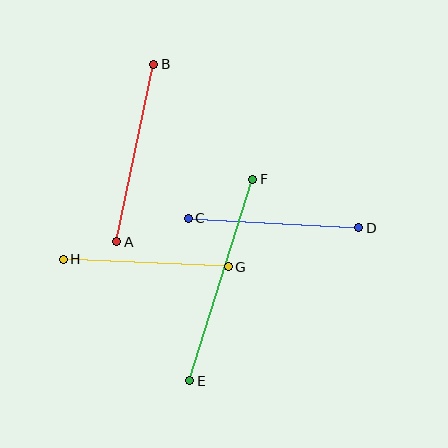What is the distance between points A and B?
The distance is approximately 181 pixels.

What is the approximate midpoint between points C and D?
The midpoint is at approximately (274, 223) pixels.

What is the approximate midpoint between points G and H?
The midpoint is at approximately (146, 263) pixels.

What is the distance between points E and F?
The distance is approximately 211 pixels.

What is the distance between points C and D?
The distance is approximately 171 pixels.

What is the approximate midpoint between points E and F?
The midpoint is at approximately (221, 280) pixels.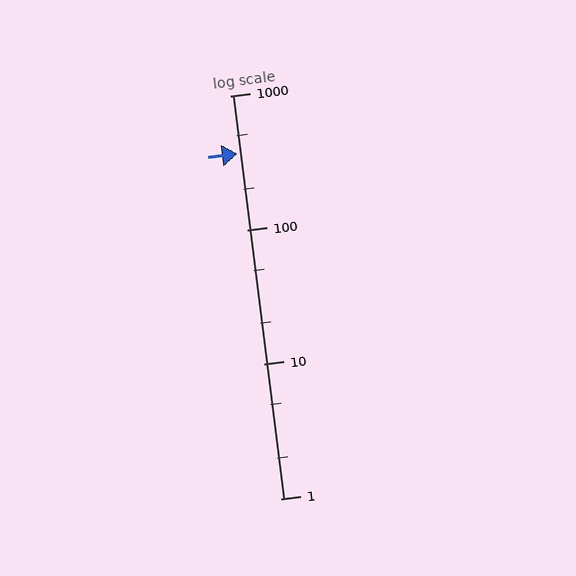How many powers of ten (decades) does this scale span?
The scale spans 3 decades, from 1 to 1000.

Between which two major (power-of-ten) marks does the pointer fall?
The pointer is between 100 and 1000.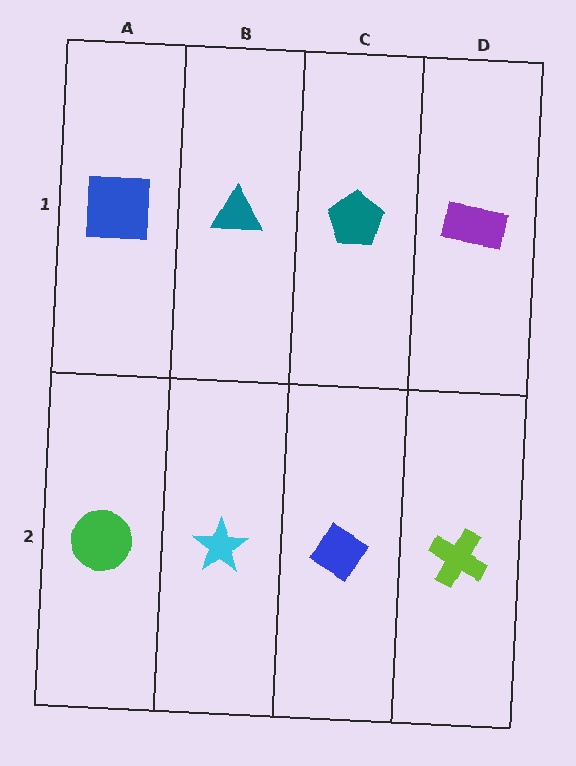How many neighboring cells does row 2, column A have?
2.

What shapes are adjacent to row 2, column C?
A teal pentagon (row 1, column C), a cyan star (row 2, column B), a lime cross (row 2, column D).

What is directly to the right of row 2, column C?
A lime cross.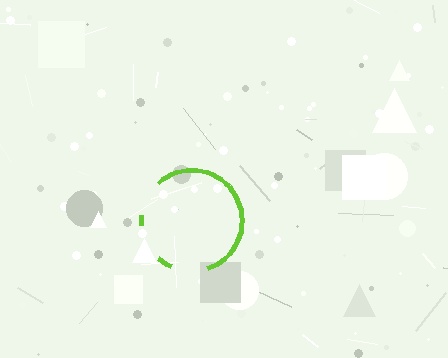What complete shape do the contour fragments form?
The contour fragments form a circle.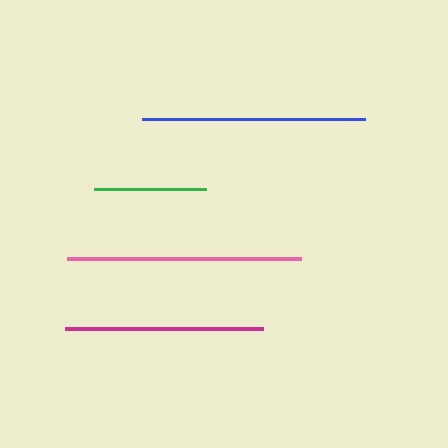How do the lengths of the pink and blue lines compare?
The pink and blue lines are approximately the same length.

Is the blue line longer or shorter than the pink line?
The pink line is longer than the blue line.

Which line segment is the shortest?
The green line is the shortest at approximately 112 pixels.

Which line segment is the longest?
The pink line is the longest at approximately 234 pixels.